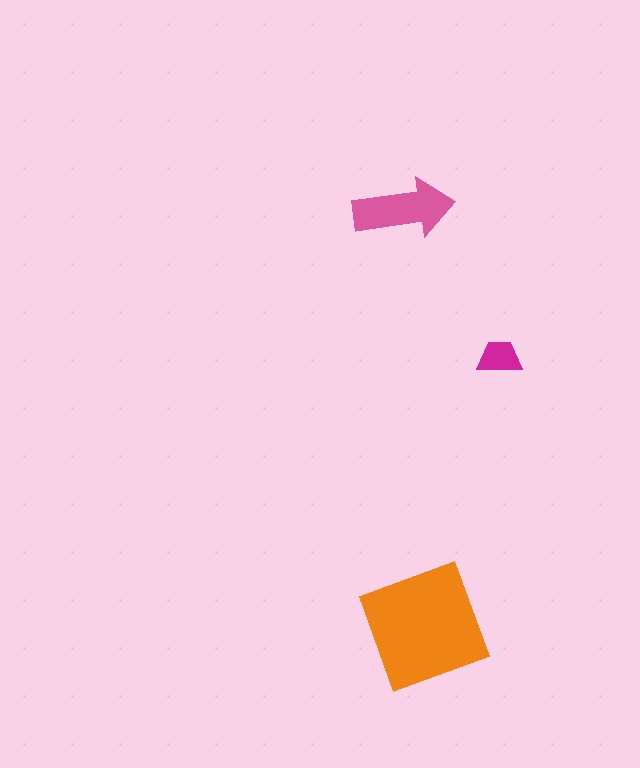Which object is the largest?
The orange square.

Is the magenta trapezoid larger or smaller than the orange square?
Smaller.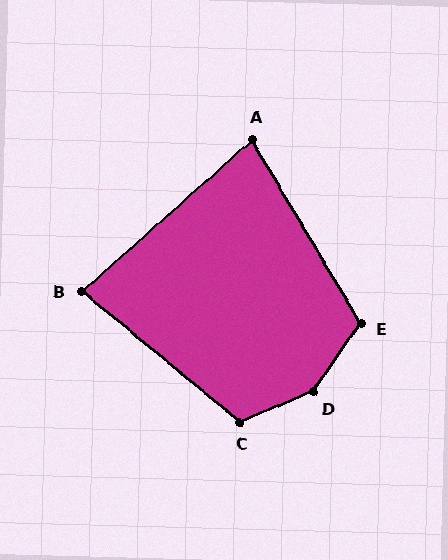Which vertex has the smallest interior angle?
A, at approximately 79 degrees.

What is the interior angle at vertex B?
Approximately 81 degrees (acute).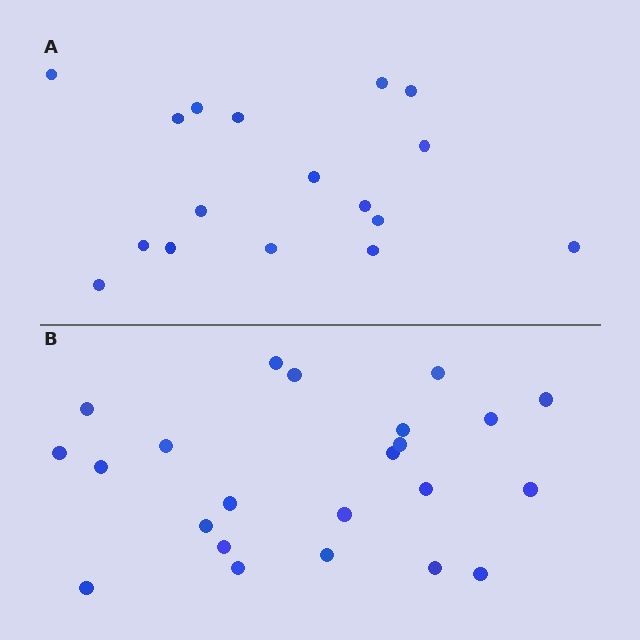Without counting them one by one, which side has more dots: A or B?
Region B (the bottom region) has more dots.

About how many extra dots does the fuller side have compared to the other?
Region B has about 6 more dots than region A.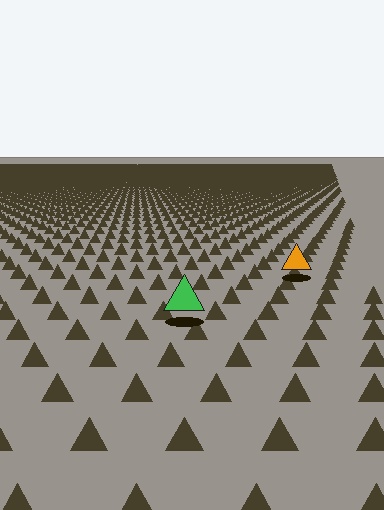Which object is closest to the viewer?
The green triangle is closest. The texture marks near it are larger and more spread out.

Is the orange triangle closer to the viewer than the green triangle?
No. The green triangle is closer — you can tell from the texture gradient: the ground texture is coarser near it.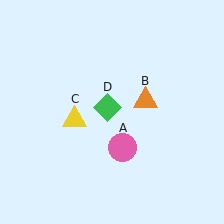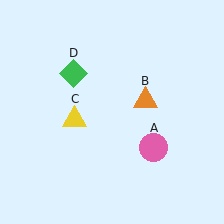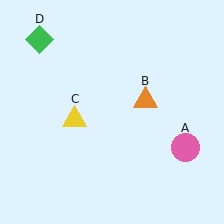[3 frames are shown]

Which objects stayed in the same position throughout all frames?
Orange triangle (object B) and yellow triangle (object C) remained stationary.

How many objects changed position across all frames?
2 objects changed position: pink circle (object A), green diamond (object D).